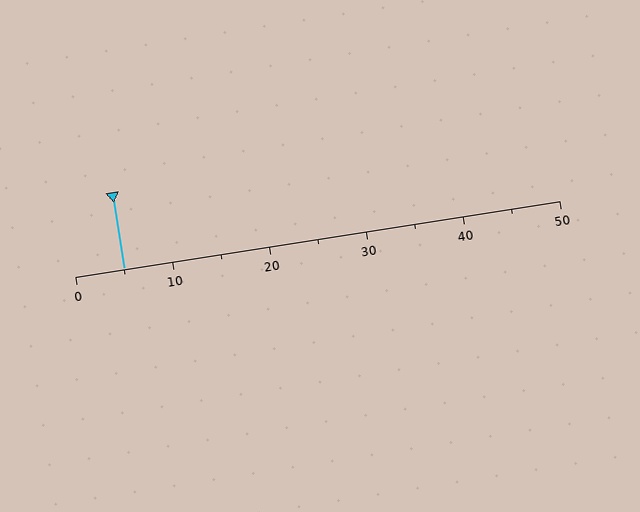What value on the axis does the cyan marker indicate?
The marker indicates approximately 5.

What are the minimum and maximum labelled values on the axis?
The axis runs from 0 to 50.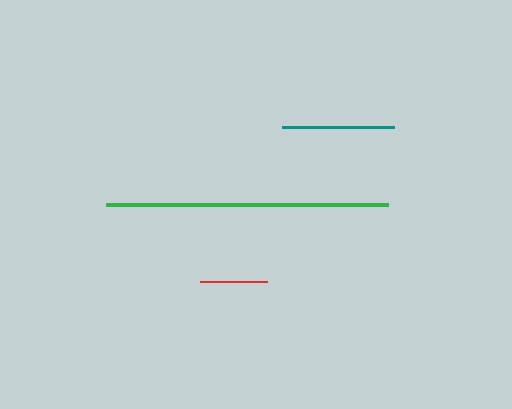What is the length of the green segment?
The green segment is approximately 281 pixels long.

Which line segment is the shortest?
The red line is the shortest at approximately 67 pixels.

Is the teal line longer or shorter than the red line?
The teal line is longer than the red line.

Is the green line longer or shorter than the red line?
The green line is longer than the red line.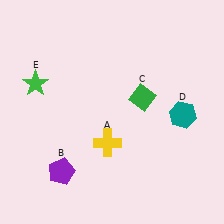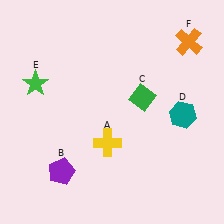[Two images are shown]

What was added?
An orange cross (F) was added in Image 2.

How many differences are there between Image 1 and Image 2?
There is 1 difference between the two images.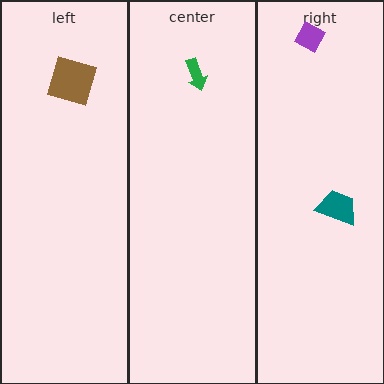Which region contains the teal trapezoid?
The right region.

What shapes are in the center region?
The green arrow.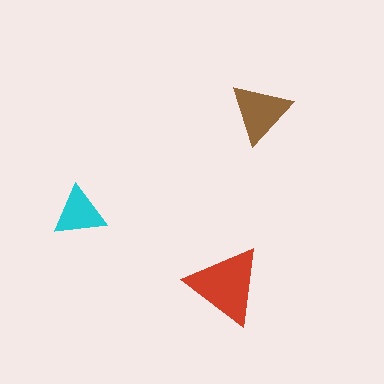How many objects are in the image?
There are 3 objects in the image.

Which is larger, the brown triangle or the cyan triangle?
The brown one.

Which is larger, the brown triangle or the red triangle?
The red one.